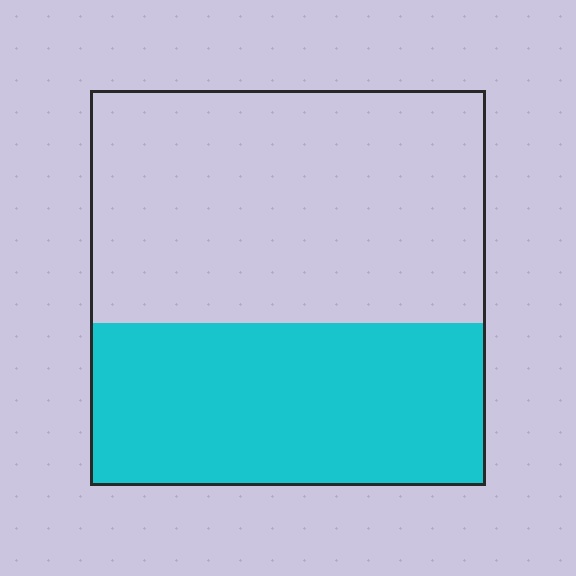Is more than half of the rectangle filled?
No.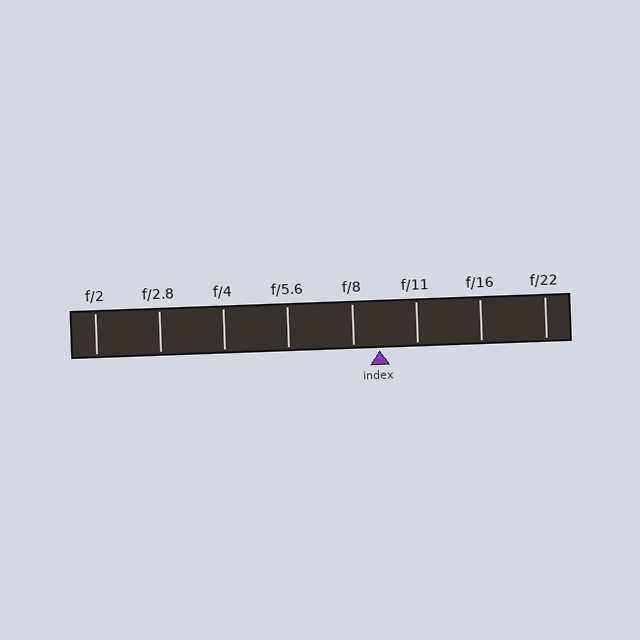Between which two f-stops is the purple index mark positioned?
The index mark is between f/8 and f/11.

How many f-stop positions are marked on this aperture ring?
There are 8 f-stop positions marked.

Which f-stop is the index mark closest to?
The index mark is closest to f/8.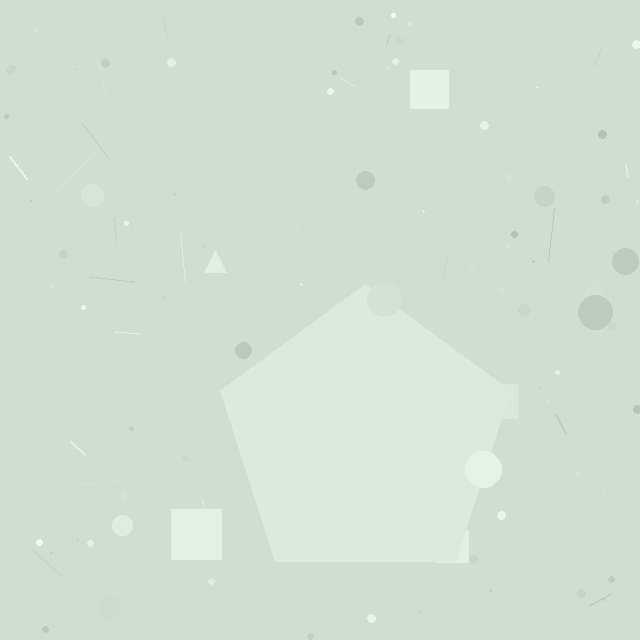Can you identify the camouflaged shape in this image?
The camouflaged shape is a pentagon.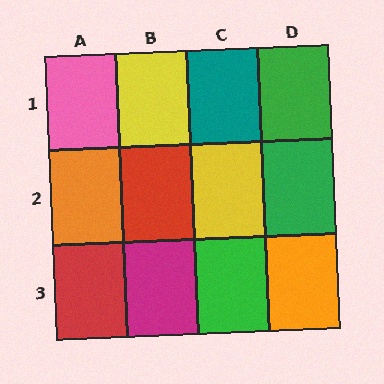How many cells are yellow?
2 cells are yellow.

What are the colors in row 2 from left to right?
Orange, red, yellow, green.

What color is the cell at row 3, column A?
Red.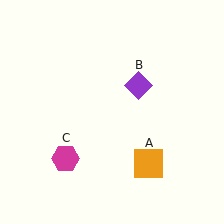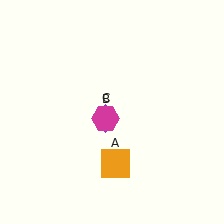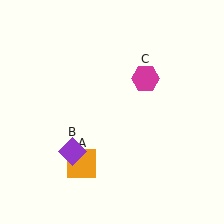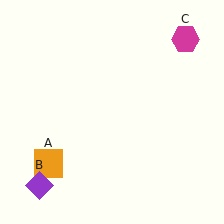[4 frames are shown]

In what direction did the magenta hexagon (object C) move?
The magenta hexagon (object C) moved up and to the right.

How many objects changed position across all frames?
3 objects changed position: orange square (object A), purple diamond (object B), magenta hexagon (object C).